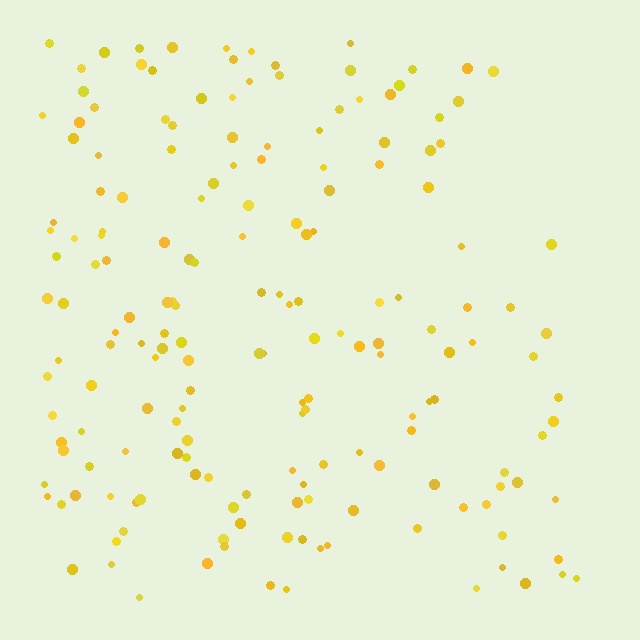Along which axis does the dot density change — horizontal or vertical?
Horizontal.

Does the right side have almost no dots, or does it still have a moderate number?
Still a moderate number, just noticeably fewer than the left.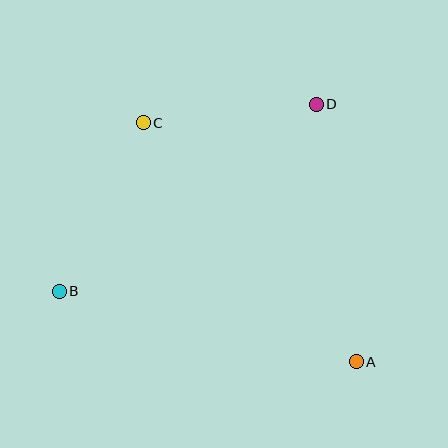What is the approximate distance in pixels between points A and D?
The distance between A and D is approximately 260 pixels.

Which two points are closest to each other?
Points C and D are closest to each other.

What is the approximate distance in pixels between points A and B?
The distance between A and B is approximately 305 pixels.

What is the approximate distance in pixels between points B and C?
The distance between B and C is approximately 188 pixels.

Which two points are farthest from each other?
Points A and C are farthest from each other.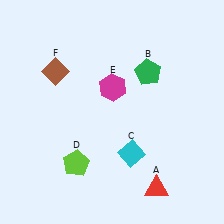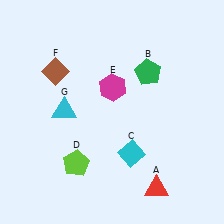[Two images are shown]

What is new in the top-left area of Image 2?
A cyan triangle (G) was added in the top-left area of Image 2.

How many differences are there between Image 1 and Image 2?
There is 1 difference between the two images.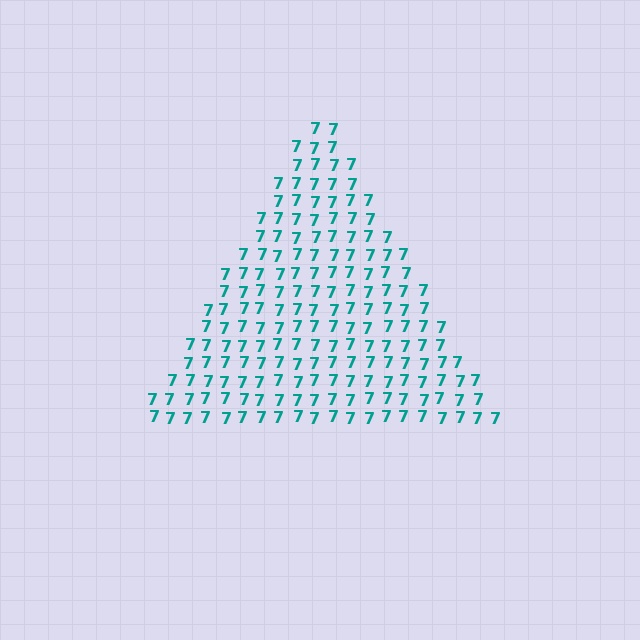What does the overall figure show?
The overall figure shows a triangle.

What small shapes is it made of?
It is made of small digit 7's.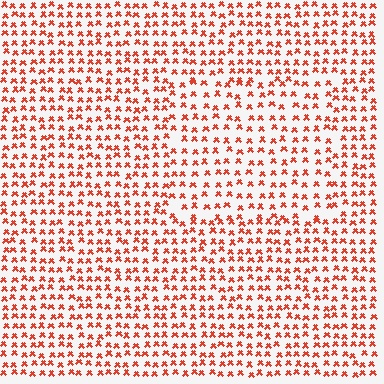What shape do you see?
I see a rectangle.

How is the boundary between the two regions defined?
The boundary is defined by a change in element density (approximately 1.4x ratio). All elements are the same color, size, and shape.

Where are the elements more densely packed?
The elements are more densely packed outside the rectangle boundary.